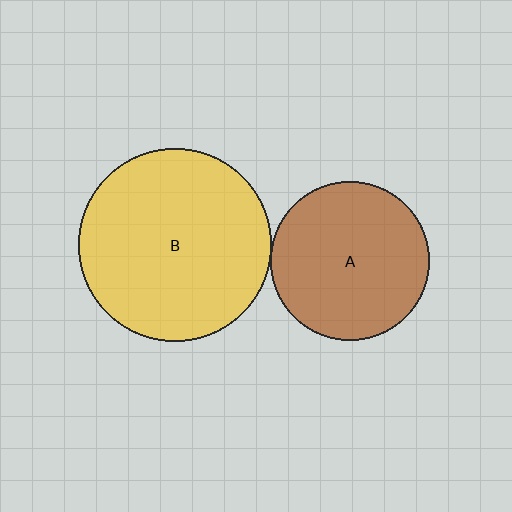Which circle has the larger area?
Circle B (yellow).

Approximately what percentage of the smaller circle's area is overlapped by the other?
Approximately 5%.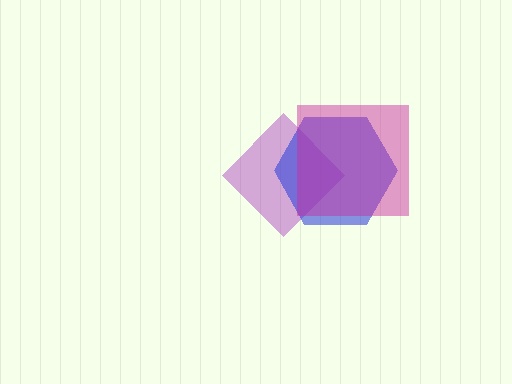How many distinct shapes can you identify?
There are 3 distinct shapes: a purple diamond, a blue hexagon, a magenta square.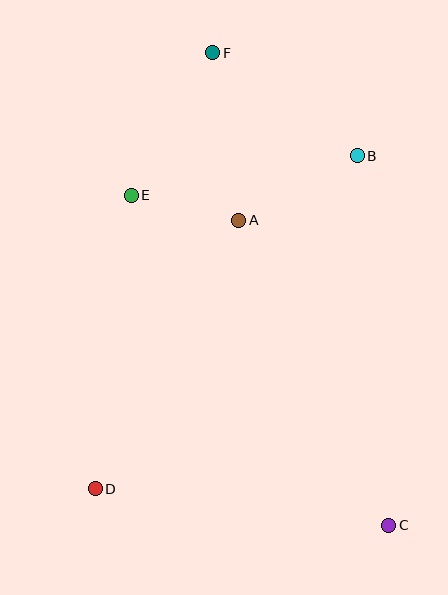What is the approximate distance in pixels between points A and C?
The distance between A and C is approximately 340 pixels.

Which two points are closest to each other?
Points A and E are closest to each other.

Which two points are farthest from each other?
Points C and F are farthest from each other.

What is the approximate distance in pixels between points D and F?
The distance between D and F is approximately 452 pixels.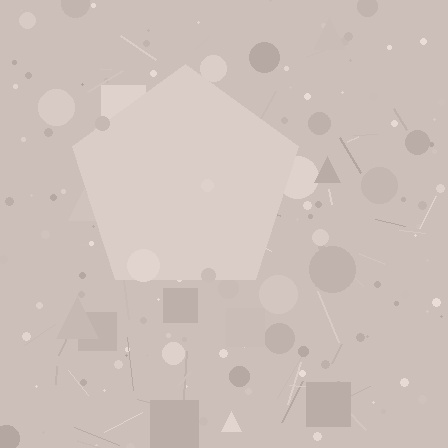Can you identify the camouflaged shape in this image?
The camouflaged shape is a pentagon.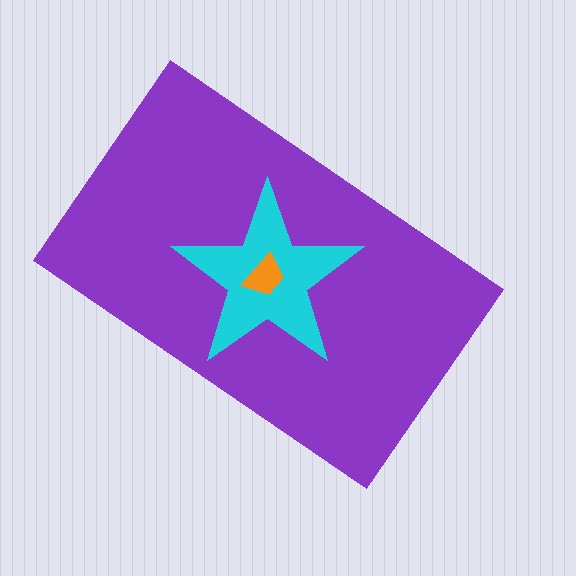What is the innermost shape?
The orange trapezoid.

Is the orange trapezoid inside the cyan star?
Yes.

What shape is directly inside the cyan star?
The orange trapezoid.